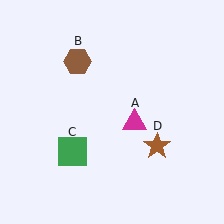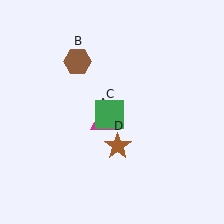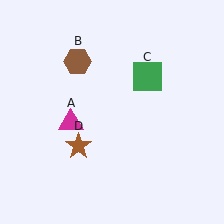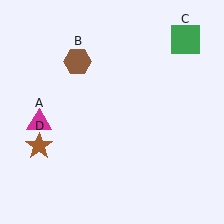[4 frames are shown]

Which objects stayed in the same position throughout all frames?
Brown hexagon (object B) remained stationary.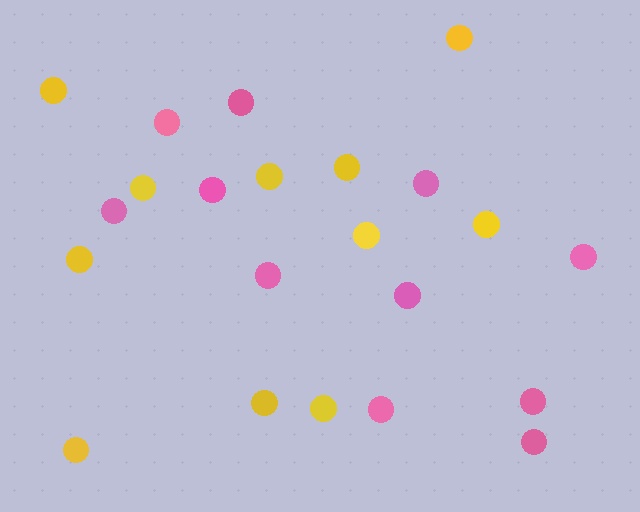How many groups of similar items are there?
There are 2 groups: one group of yellow circles (11) and one group of pink circles (11).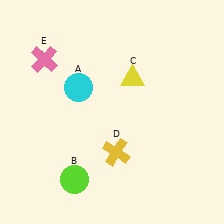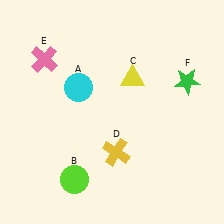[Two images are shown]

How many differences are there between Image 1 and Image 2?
There is 1 difference between the two images.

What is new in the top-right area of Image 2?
A green star (F) was added in the top-right area of Image 2.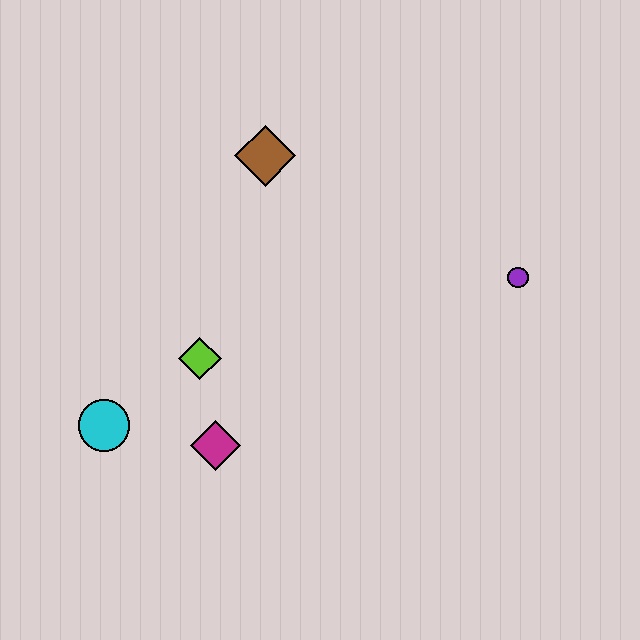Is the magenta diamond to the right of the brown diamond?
No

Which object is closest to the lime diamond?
The magenta diamond is closest to the lime diamond.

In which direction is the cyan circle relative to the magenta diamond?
The cyan circle is to the left of the magenta diamond.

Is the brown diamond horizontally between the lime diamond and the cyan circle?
No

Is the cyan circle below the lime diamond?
Yes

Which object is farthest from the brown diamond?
The cyan circle is farthest from the brown diamond.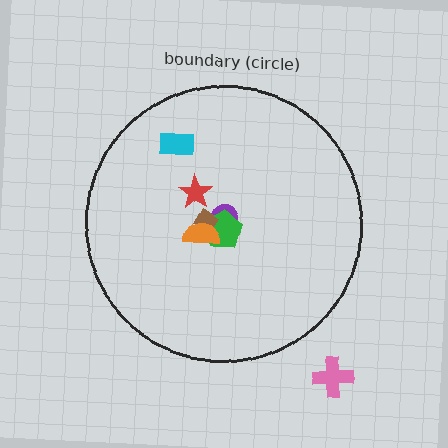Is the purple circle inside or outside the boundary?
Inside.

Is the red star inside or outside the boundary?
Inside.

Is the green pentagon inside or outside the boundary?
Inside.